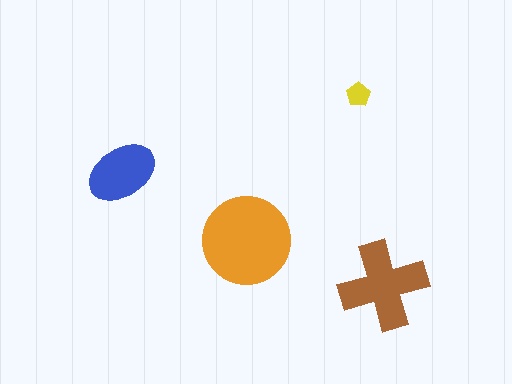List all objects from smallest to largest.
The yellow pentagon, the blue ellipse, the brown cross, the orange circle.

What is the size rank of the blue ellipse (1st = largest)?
3rd.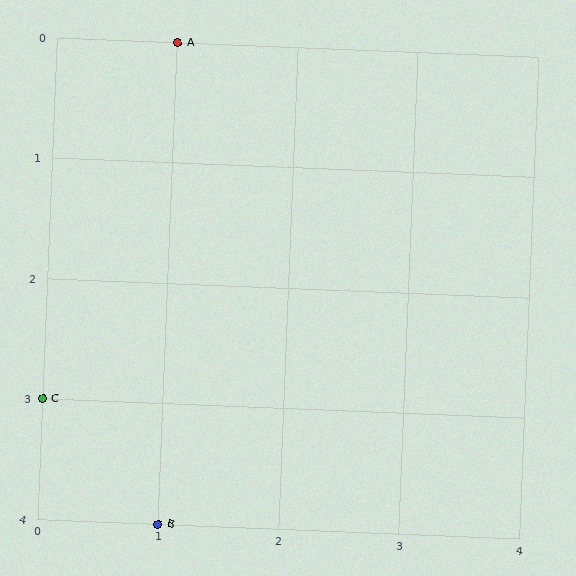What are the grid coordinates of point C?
Point C is at grid coordinates (0, 3).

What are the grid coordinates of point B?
Point B is at grid coordinates (1, 4).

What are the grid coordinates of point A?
Point A is at grid coordinates (1, 0).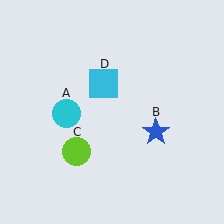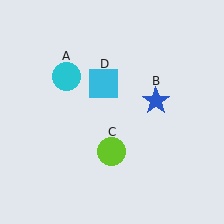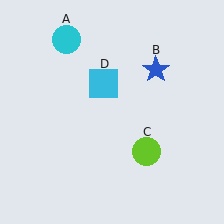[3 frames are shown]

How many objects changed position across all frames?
3 objects changed position: cyan circle (object A), blue star (object B), lime circle (object C).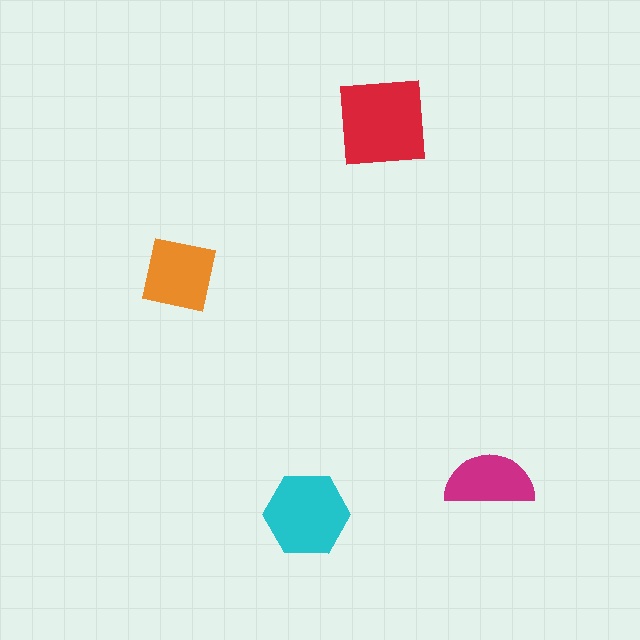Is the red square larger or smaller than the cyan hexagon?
Larger.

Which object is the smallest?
The magenta semicircle.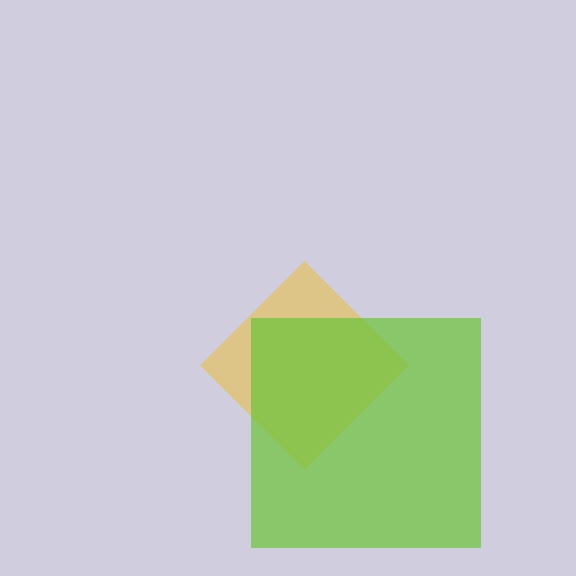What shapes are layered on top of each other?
The layered shapes are: a yellow diamond, a lime square.